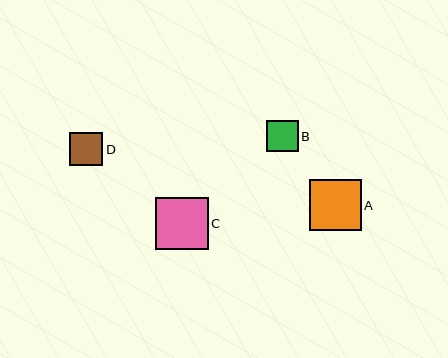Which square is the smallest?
Square B is the smallest with a size of approximately 31 pixels.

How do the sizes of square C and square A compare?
Square C and square A are approximately the same size.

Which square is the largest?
Square C is the largest with a size of approximately 53 pixels.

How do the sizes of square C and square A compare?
Square C and square A are approximately the same size.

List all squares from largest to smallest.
From largest to smallest: C, A, D, B.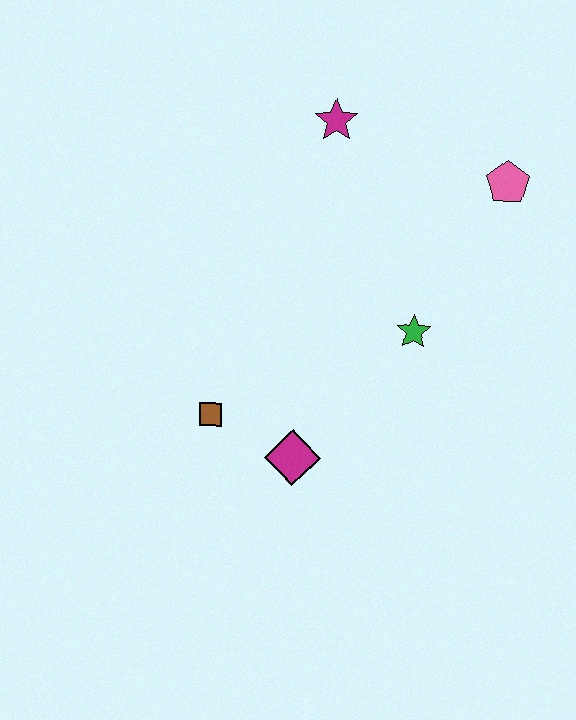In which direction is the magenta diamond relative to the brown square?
The magenta diamond is to the right of the brown square.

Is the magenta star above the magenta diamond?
Yes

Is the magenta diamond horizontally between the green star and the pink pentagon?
No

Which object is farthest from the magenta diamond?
The pink pentagon is farthest from the magenta diamond.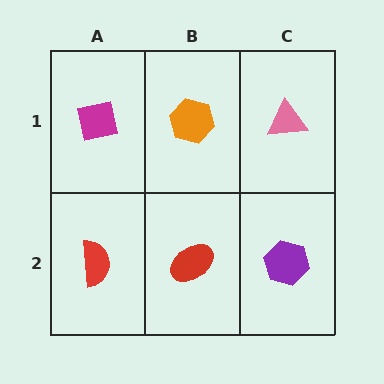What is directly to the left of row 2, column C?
A red ellipse.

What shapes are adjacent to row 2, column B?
An orange hexagon (row 1, column B), a red semicircle (row 2, column A), a purple hexagon (row 2, column C).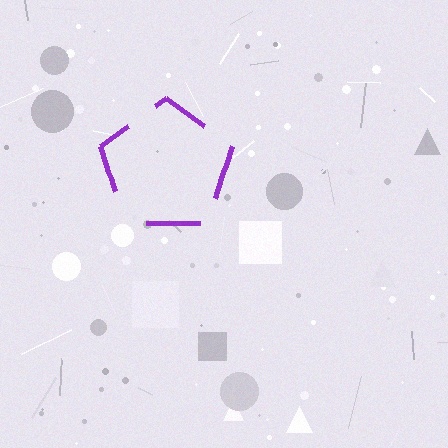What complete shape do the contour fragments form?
The contour fragments form a pentagon.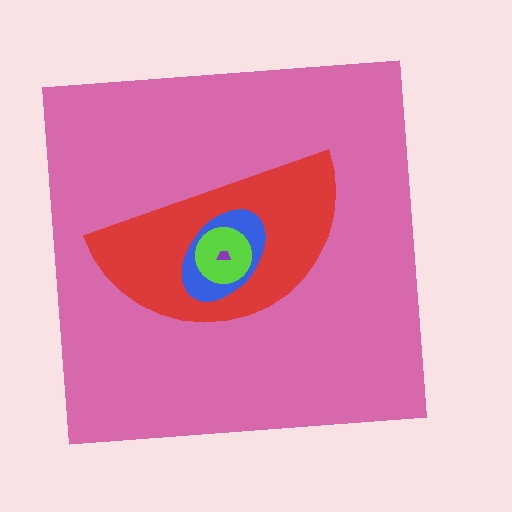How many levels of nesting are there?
5.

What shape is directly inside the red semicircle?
The blue ellipse.